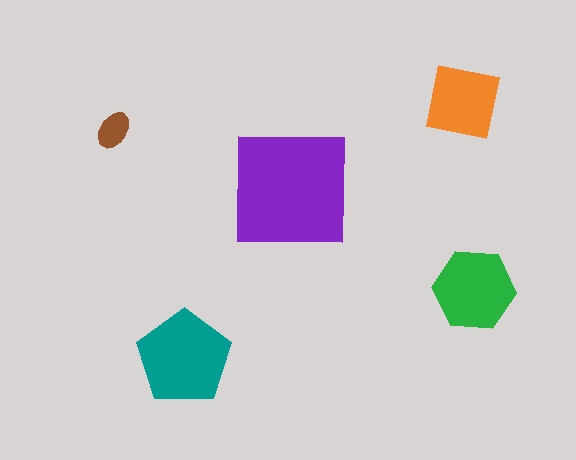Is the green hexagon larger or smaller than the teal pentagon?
Smaller.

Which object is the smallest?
The brown ellipse.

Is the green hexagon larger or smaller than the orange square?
Larger.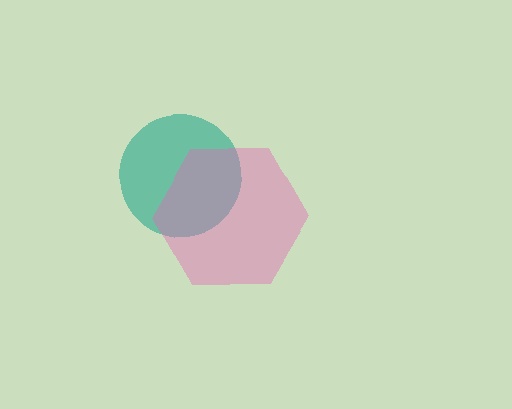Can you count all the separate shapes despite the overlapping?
Yes, there are 2 separate shapes.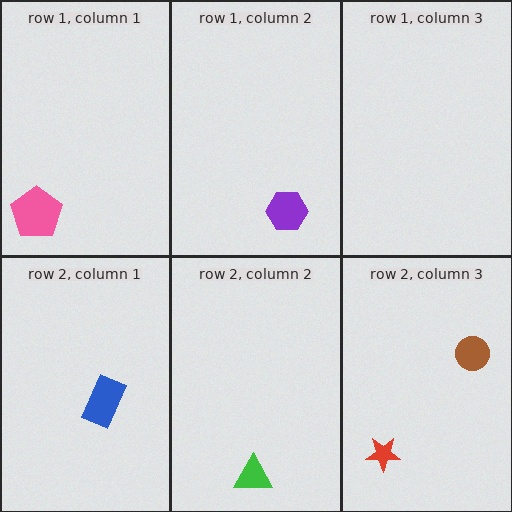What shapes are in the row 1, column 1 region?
The pink pentagon.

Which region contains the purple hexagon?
The row 1, column 2 region.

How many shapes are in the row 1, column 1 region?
1.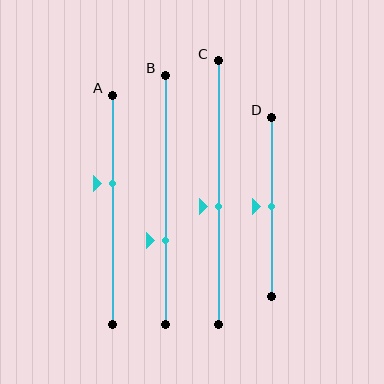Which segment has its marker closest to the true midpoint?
Segment D has its marker closest to the true midpoint.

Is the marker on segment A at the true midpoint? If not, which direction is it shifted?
No, the marker on segment A is shifted upward by about 12% of the segment length.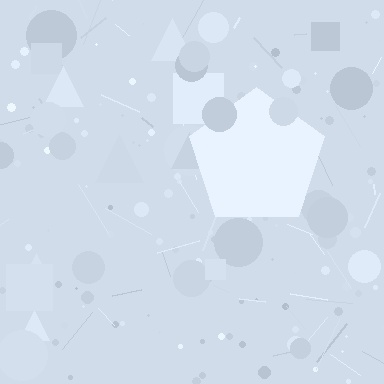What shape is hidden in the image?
A pentagon is hidden in the image.